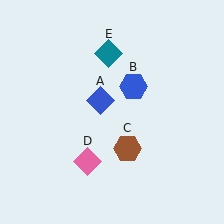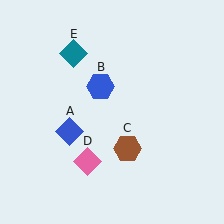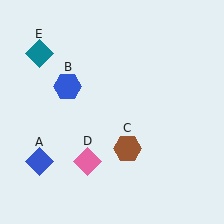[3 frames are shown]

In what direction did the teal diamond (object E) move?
The teal diamond (object E) moved left.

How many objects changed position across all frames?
3 objects changed position: blue diamond (object A), blue hexagon (object B), teal diamond (object E).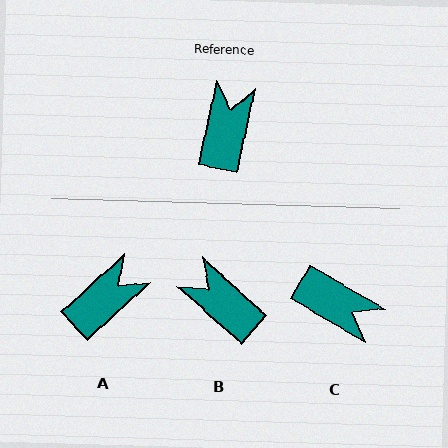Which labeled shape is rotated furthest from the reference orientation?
C, about 108 degrees away.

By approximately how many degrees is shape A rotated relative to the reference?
Approximately 35 degrees clockwise.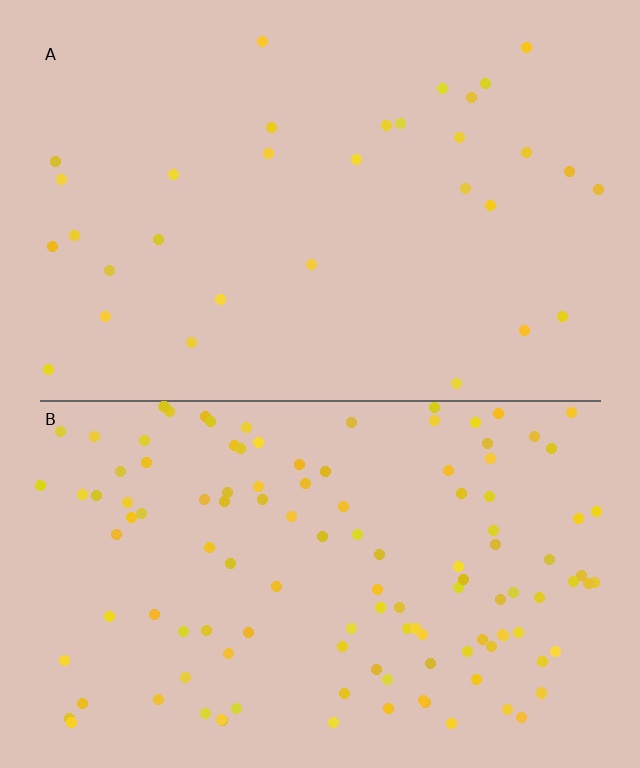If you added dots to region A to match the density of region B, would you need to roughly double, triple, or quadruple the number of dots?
Approximately quadruple.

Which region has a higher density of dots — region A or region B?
B (the bottom).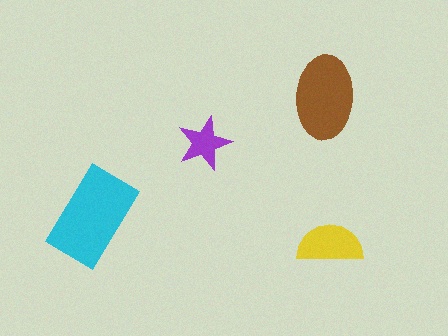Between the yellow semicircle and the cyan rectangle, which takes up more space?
The cyan rectangle.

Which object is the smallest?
The purple star.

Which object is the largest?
The cyan rectangle.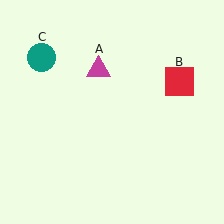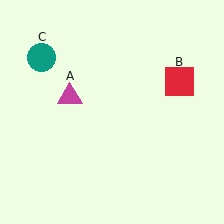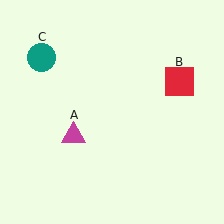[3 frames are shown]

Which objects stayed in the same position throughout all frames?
Red square (object B) and teal circle (object C) remained stationary.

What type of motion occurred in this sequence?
The magenta triangle (object A) rotated counterclockwise around the center of the scene.